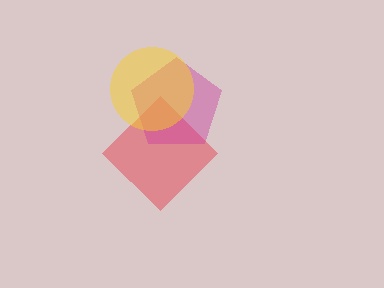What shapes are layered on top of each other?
The layered shapes are: a red diamond, a magenta pentagon, a yellow circle.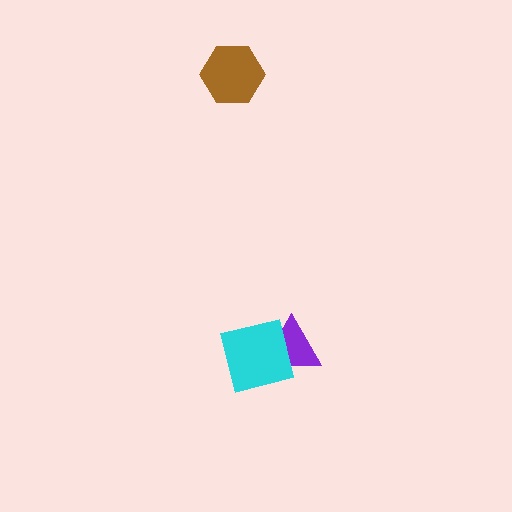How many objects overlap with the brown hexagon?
0 objects overlap with the brown hexagon.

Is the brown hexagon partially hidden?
No, no other shape covers it.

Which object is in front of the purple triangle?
The cyan square is in front of the purple triangle.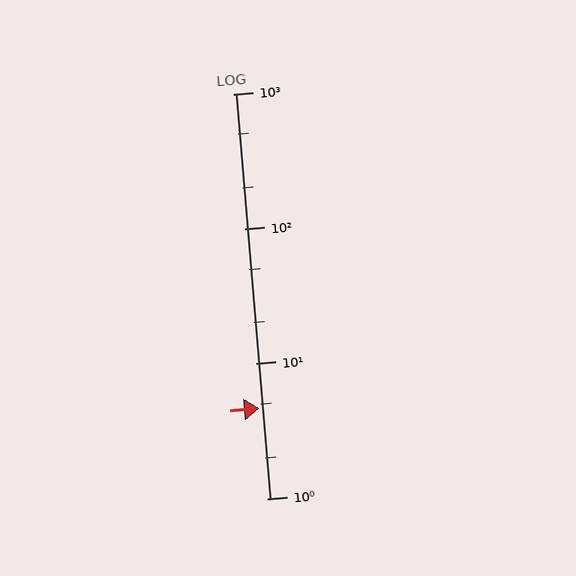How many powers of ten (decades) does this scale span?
The scale spans 3 decades, from 1 to 1000.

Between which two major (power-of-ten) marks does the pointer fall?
The pointer is between 1 and 10.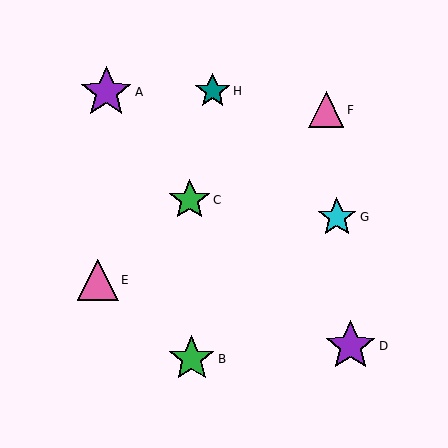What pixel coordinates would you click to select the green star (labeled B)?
Click at (192, 359) to select the green star B.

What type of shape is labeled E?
Shape E is a pink triangle.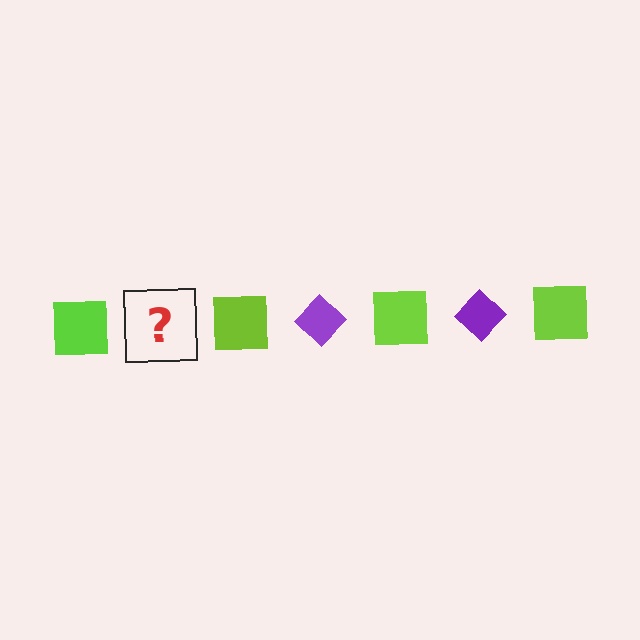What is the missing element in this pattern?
The missing element is a purple diamond.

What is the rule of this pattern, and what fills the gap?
The rule is that the pattern alternates between lime square and purple diamond. The gap should be filled with a purple diamond.